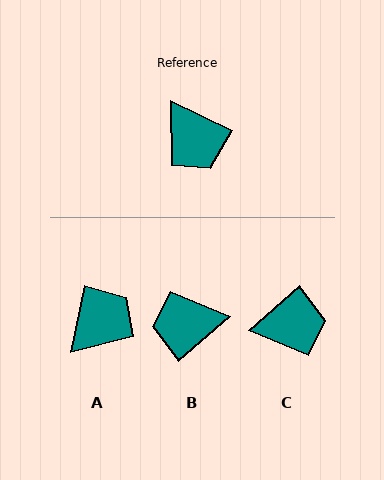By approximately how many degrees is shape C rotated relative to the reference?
Approximately 67 degrees counter-clockwise.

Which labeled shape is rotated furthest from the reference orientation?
B, about 113 degrees away.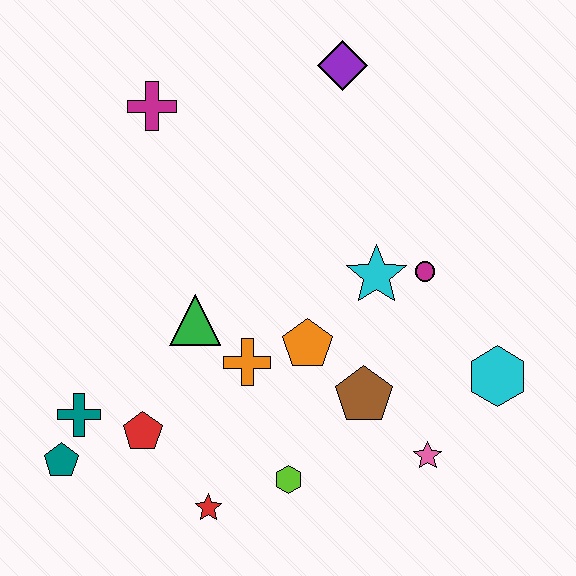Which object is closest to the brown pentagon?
The orange pentagon is closest to the brown pentagon.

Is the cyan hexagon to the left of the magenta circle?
No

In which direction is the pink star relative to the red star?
The pink star is to the right of the red star.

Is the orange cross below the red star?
No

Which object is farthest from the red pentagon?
The purple diamond is farthest from the red pentagon.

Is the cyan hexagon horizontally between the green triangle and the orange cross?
No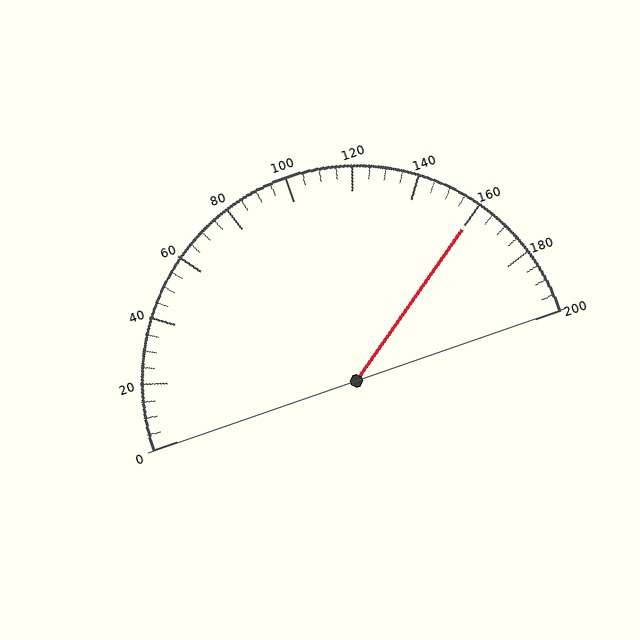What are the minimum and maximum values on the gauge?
The gauge ranges from 0 to 200.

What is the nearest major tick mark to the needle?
The nearest major tick mark is 160.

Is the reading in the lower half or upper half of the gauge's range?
The reading is in the upper half of the range (0 to 200).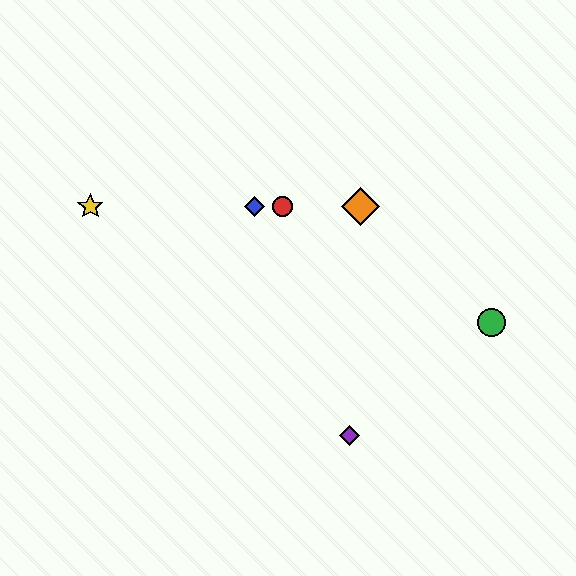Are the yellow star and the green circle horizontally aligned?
No, the yellow star is at y≈206 and the green circle is at y≈322.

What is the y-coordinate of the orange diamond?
The orange diamond is at y≈206.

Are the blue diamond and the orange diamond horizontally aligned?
Yes, both are at y≈206.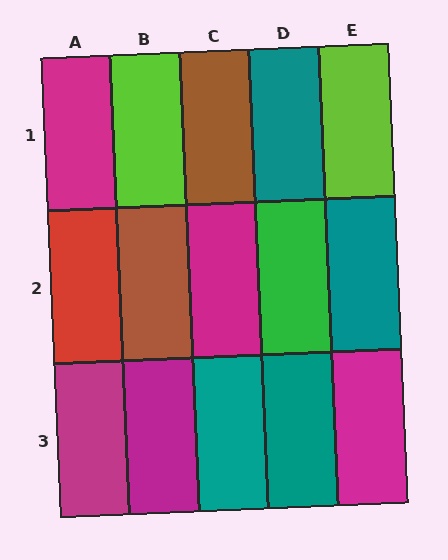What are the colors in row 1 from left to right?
Magenta, lime, brown, teal, lime.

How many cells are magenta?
5 cells are magenta.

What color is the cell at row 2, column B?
Brown.